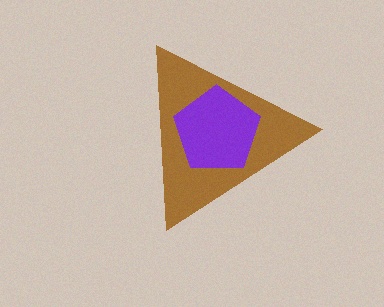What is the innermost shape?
The purple pentagon.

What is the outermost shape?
The brown triangle.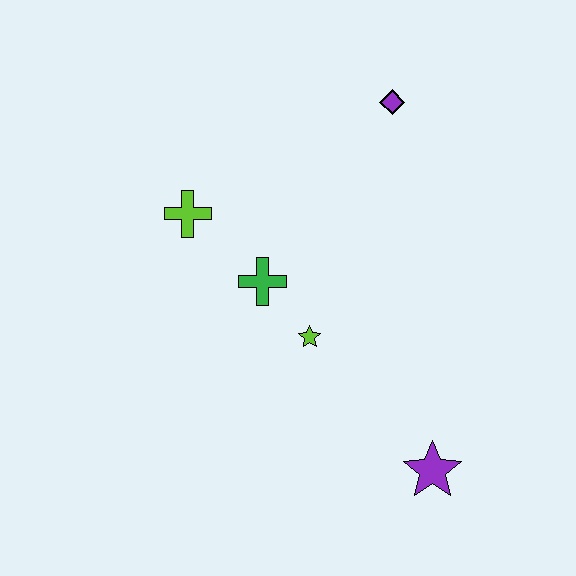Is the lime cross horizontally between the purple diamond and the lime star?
No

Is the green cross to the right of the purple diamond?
No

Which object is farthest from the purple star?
The purple diamond is farthest from the purple star.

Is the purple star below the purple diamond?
Yes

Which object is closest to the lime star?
The green cross is closest to the lime star.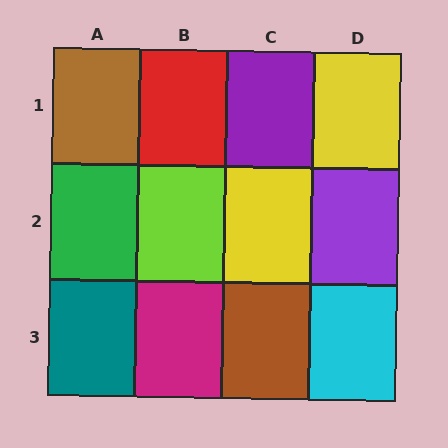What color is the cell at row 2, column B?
Lime.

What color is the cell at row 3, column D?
Cyan.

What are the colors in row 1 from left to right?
Brown, red, purple, yellow.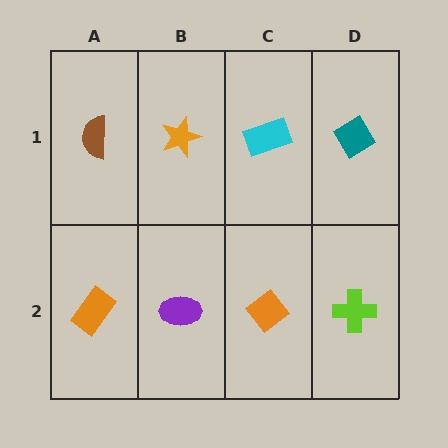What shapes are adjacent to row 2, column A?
A brown semicircle (row 1, column A), a purple ellipse (row 2, column B).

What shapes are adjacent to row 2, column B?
An orange star (row 1, column B), an orange rectangle (row 2, column A), an orange diamond (row 2, column C).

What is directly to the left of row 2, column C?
A purple ellipse.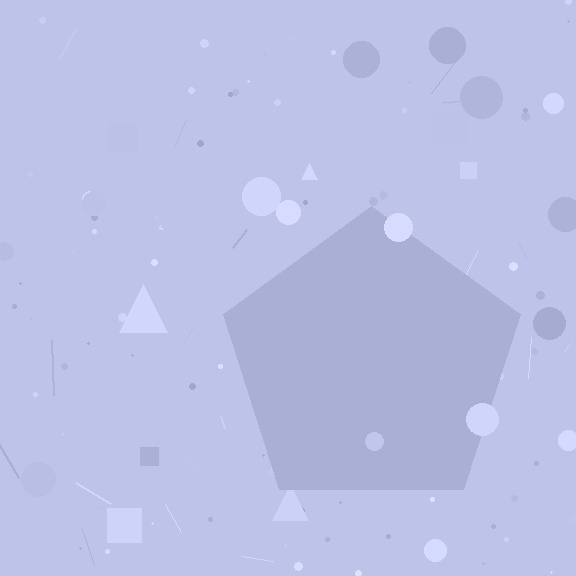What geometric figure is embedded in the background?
A pentagon is embedded in the background.